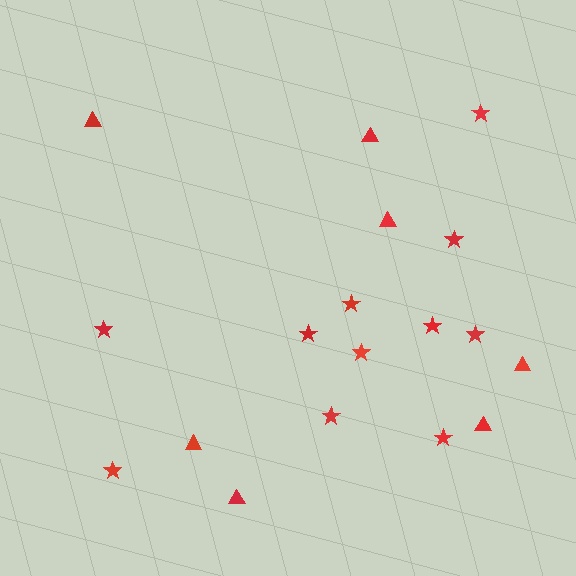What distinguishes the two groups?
There are 2 groups: one group of stars (11) and one group of triangles (7).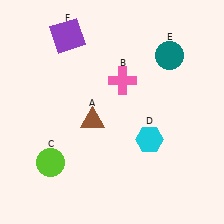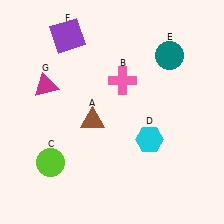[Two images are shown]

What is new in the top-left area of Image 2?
A magenta triangle (G) was added in the top-left area of Image 2.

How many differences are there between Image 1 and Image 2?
There is 1 difference between the two images.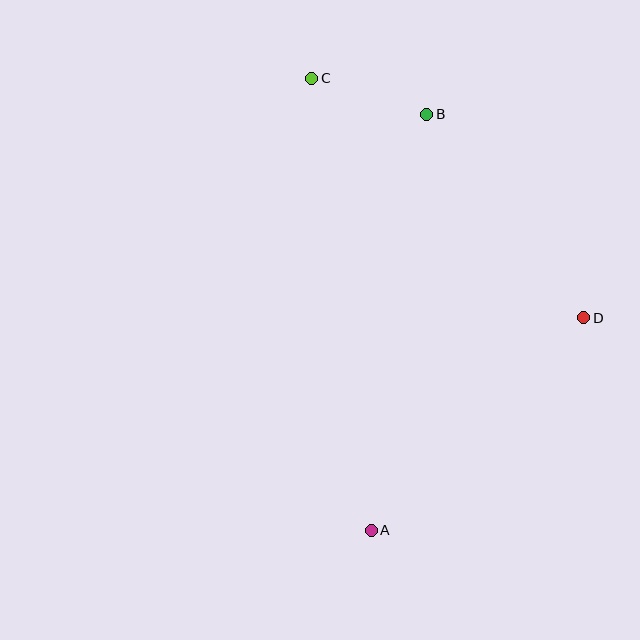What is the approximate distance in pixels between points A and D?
The distance between A and D is approximately 301 pixels.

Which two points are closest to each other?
Points B and C are closest to each other.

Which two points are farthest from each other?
Points A and C are farthest from each other.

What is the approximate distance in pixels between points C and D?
The distance between C and D is approximately 363 pixels.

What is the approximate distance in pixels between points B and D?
The distance between B and D is approximately 257 pixels.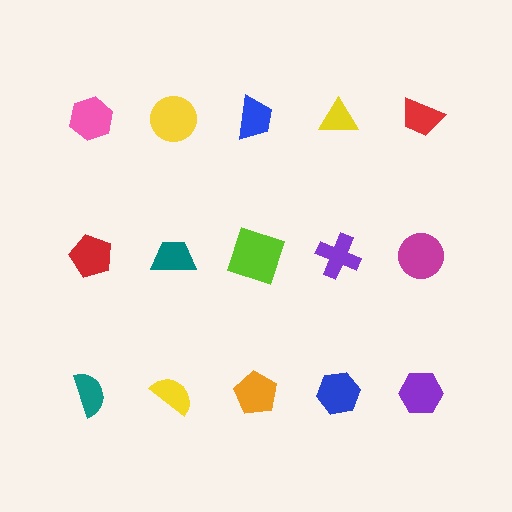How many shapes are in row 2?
5 shapes.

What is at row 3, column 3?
An orange pentagon.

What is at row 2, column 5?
A magenta circle.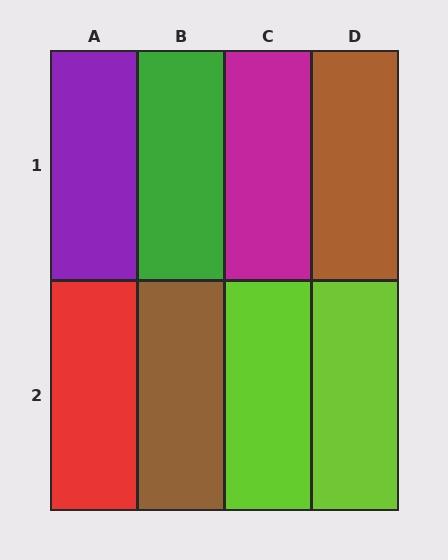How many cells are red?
1 cell is red.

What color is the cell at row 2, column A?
Red.